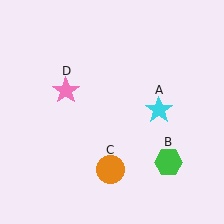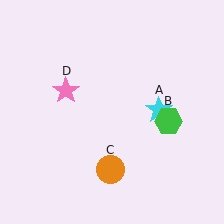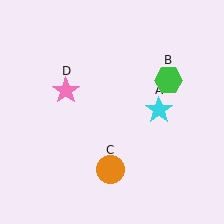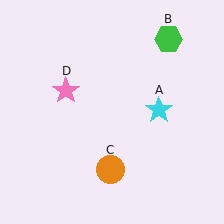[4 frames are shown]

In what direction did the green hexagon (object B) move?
The green hexagon (object B) moved up.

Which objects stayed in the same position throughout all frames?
Cyan star (object A) and orange circle (object C) and pink star (object D) remained stationary.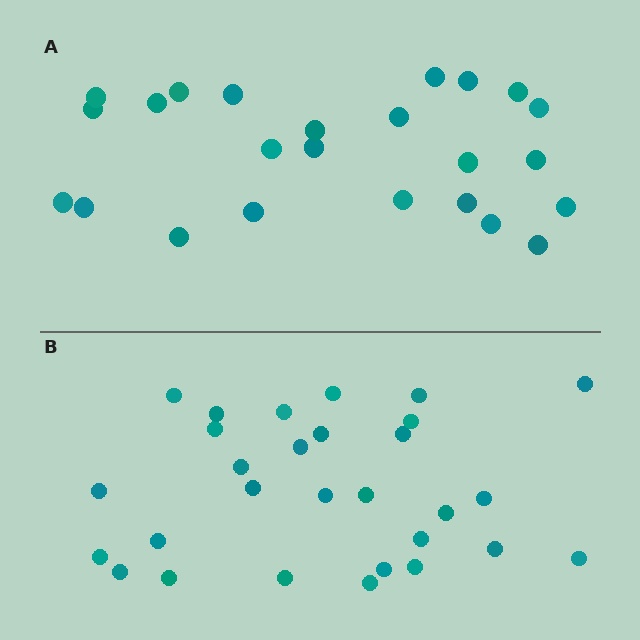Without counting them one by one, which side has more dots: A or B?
Region B (the bottom region) has more dots.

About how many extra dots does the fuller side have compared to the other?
Region B has about 5 more dots than region A.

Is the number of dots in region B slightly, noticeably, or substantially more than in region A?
Region B has only slightly more — the two regions are fairly close. The ratio is roughly 1.2 to 1.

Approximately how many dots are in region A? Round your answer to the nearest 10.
About 20 dots. (The exact count is 24, which rounds to 20.)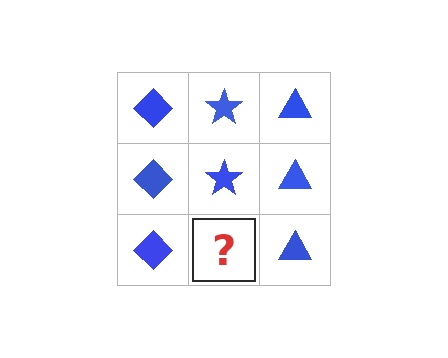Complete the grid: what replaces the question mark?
The question mark should be replaced with a blue star.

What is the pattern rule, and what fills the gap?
The rule is that each column has a consistent shape. The gap should be filled with a blue star.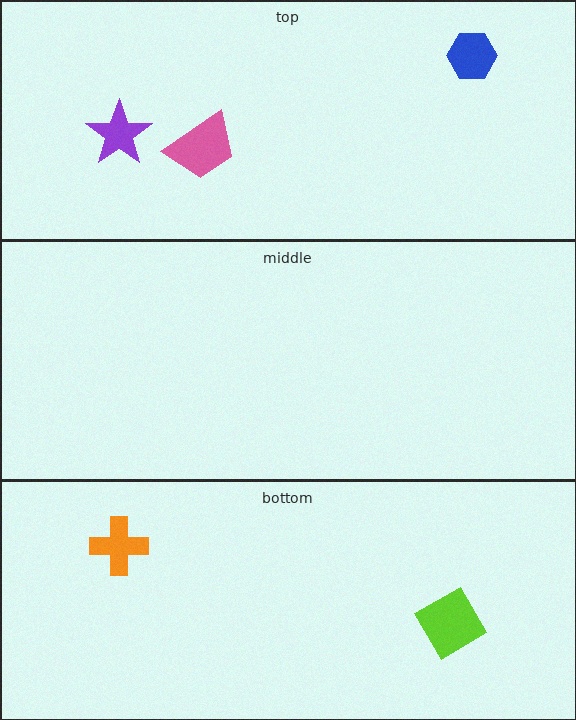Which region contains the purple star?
The top region.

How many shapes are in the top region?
3.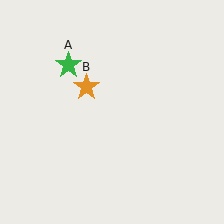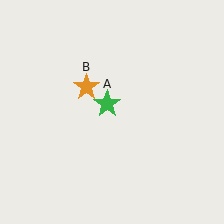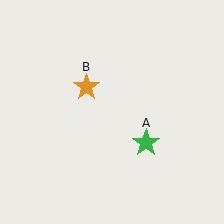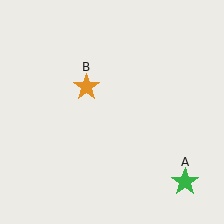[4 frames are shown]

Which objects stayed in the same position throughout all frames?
Orange star (object B) remained stationary.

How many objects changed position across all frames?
1 object changed position: green star (object A).